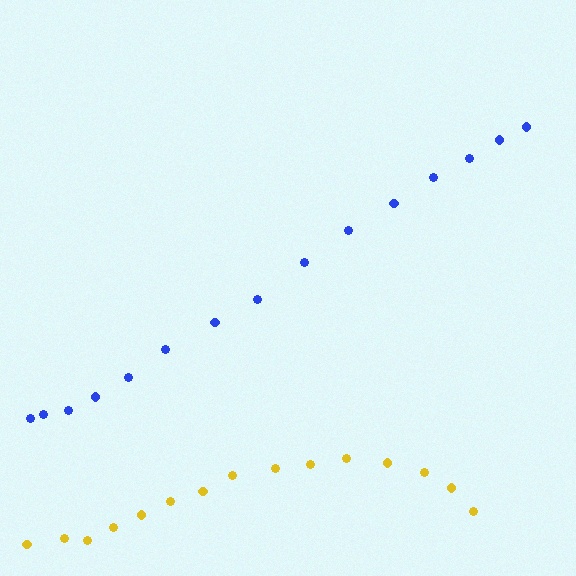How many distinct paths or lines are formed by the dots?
There are 2 distinct paths.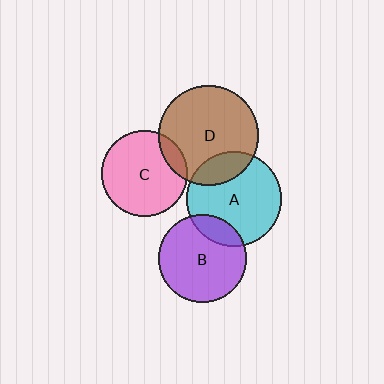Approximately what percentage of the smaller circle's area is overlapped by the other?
Approximately 20%.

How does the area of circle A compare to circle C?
Approximately 1.2 times.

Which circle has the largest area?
Circle D (brown).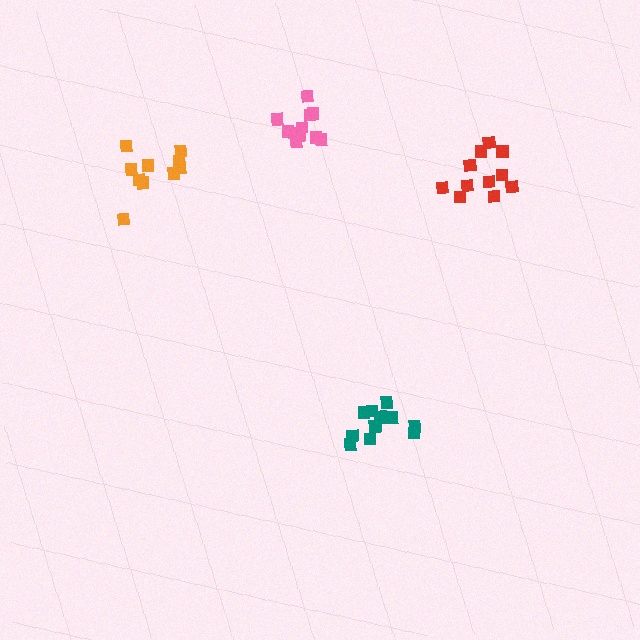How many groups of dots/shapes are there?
There are 4 groups.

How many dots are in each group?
Group 1: 12 dots, Group 2: 11 dots, Group 3: 11 dots, Group 4: 10 dots (44 total).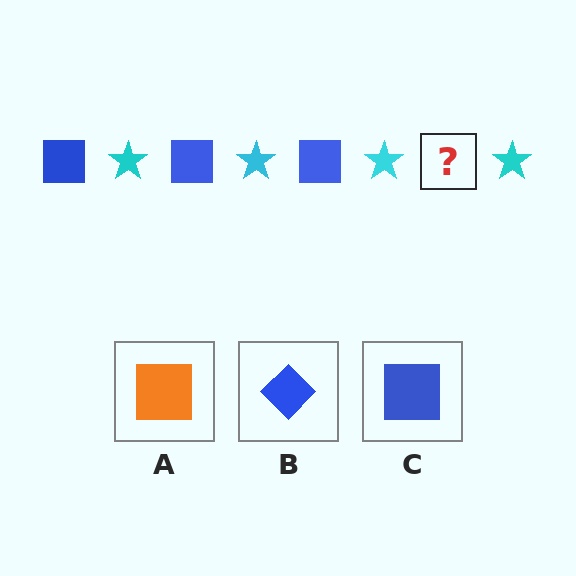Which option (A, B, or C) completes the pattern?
C.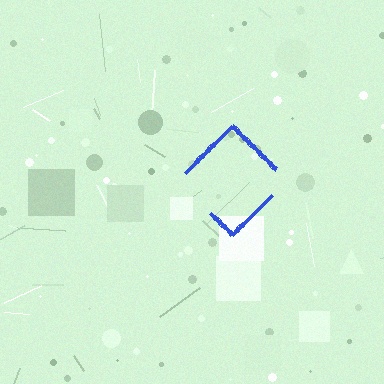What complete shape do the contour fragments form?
The contour fragments form a diamond.